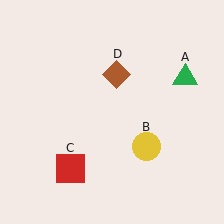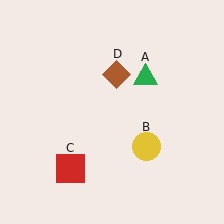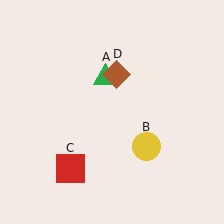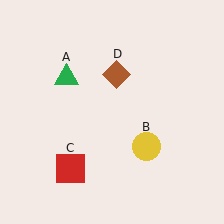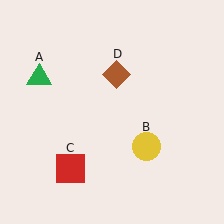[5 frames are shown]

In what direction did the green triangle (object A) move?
The green triangle (object A) moved left.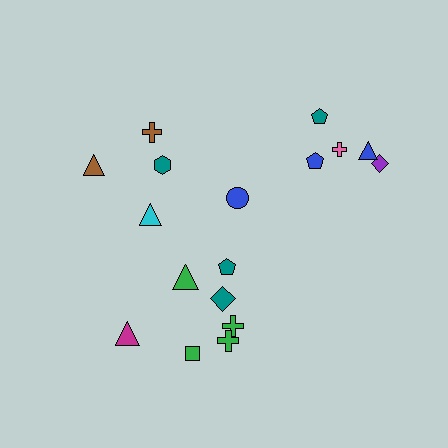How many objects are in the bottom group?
There are 7 objects.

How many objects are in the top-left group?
There are 4 objects.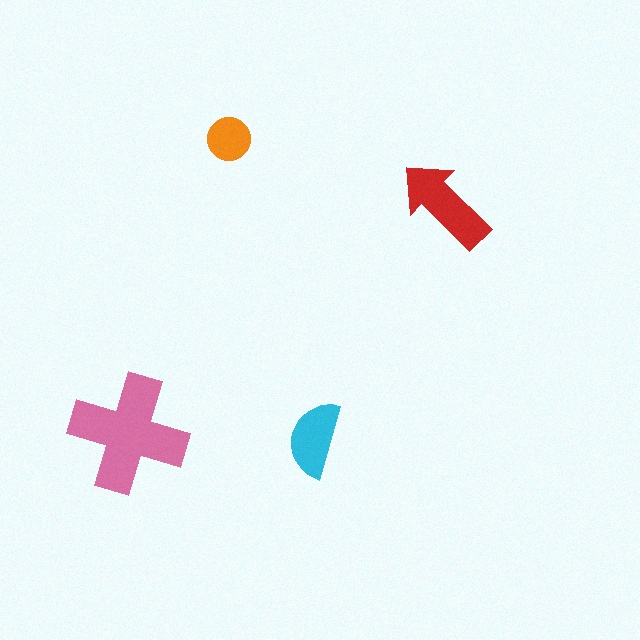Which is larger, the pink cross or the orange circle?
The pink cross.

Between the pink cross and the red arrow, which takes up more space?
The pink cross.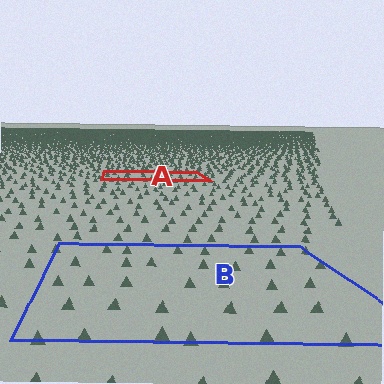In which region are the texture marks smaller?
The texture marks are smaller in region A, because it is farther away.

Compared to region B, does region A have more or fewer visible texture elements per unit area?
Region A has more texture elements per unit area — they are packed more densely because it is farther away.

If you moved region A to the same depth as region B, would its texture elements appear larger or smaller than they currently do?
They would appear larger. At a closer depth, the same texture elements are projected at a bigger on-screen size.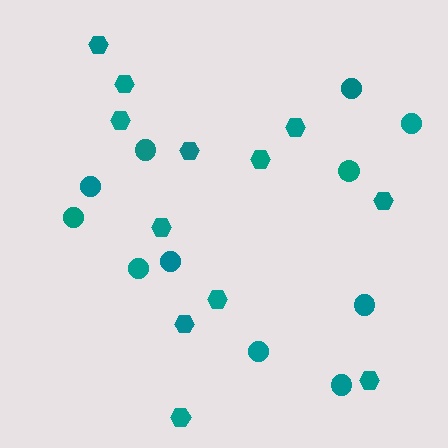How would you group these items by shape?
There are 2 groups: one group of hexagons (12) and one group of circles (11).